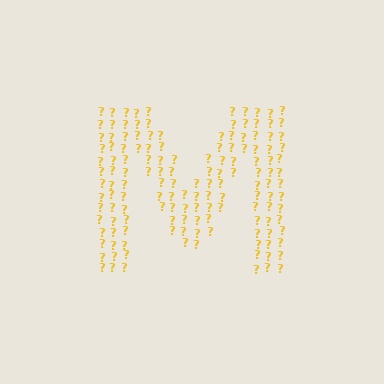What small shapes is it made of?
It is made of small question marks.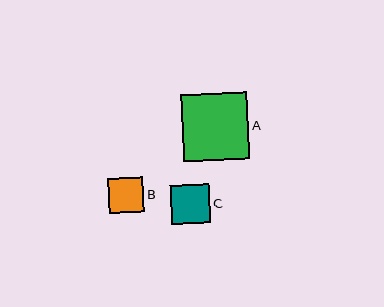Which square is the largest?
Square A is the largest with a size of approximately 66 pixels.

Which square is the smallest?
Square B is the smallest with a size of approximately 36 pixels.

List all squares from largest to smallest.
From largest to smallest: A, C, B.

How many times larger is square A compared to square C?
Square A is approximately 1.7 times the size of square C.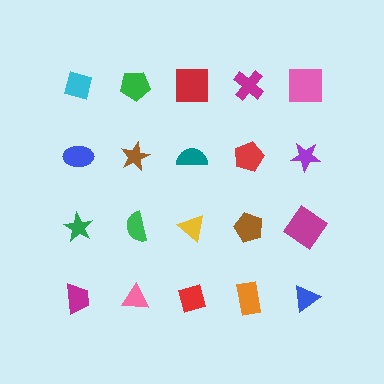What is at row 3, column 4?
A brown pentagon.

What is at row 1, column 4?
A magenta cross.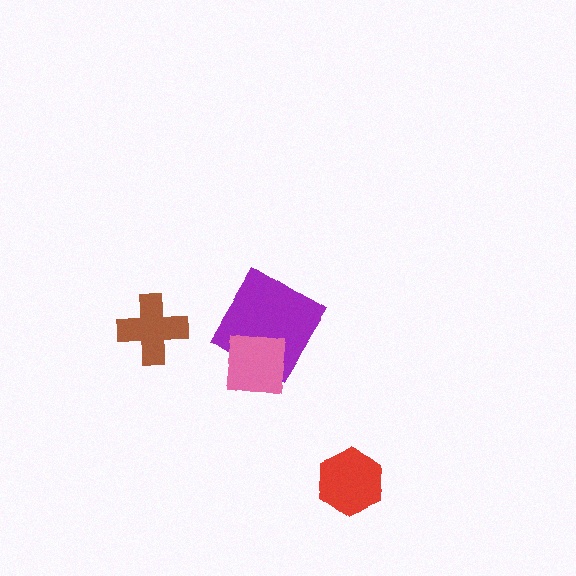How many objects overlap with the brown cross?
0 objects overlap with the brown cross.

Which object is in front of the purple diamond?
The pink square is in front of the purple diamond.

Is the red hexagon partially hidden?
No, no other shape covers it.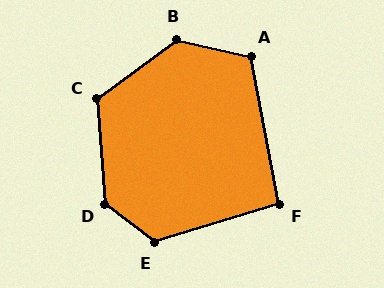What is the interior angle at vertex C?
Approximately 122 degrees (obtuse).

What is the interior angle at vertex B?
Approximately 131 degrees (obtuse).